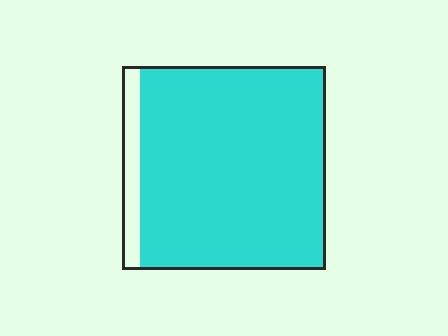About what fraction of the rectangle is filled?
About nine tenths (9/10).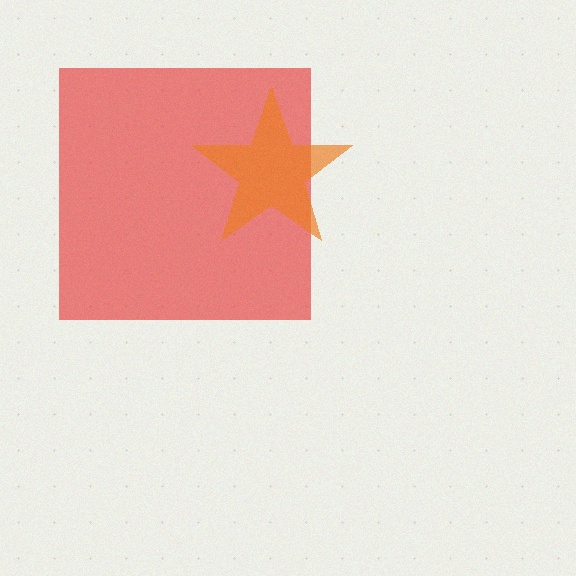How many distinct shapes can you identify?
There are 2 distinct shapes: a red square, an orange star.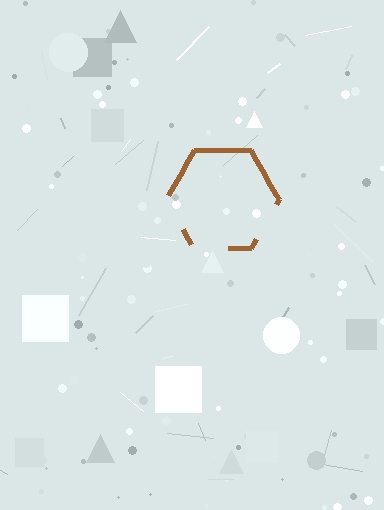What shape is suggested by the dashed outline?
The dashed outline suggests a hexagon.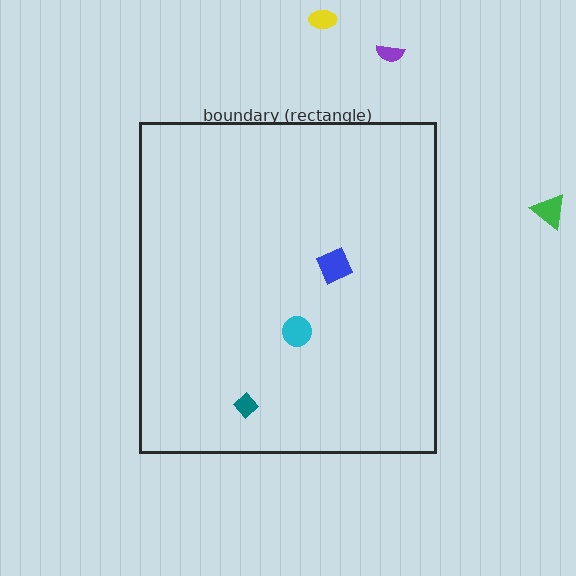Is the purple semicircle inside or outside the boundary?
Outside.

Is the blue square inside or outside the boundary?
Inside.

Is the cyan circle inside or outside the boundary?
Inside.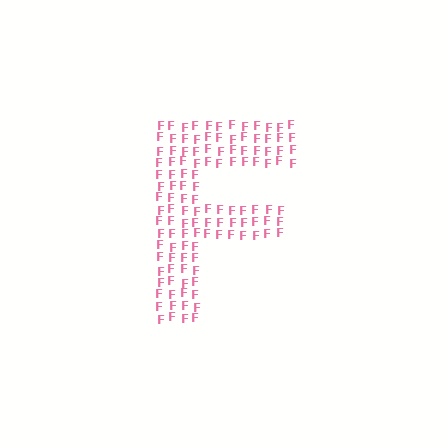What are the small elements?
The small elements are letter F's.